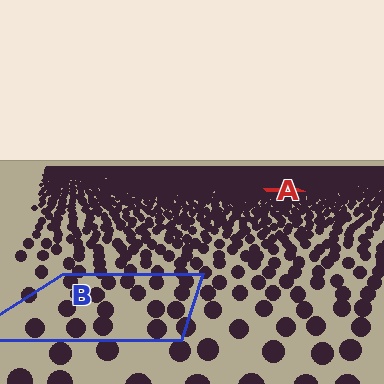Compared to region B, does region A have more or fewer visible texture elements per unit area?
Region A has more texture elements per unit area — they are packed more densely because it is farther away.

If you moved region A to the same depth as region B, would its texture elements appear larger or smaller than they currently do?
They would appear larger. At a closer depth, the same texture elements are projected at a bigger on-screen size.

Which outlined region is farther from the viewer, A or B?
Region A is farther from the viewer — the texture elements inside it appear smaller and more densely packed.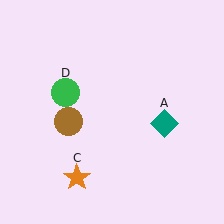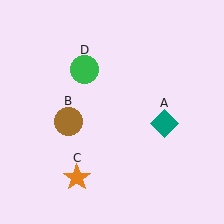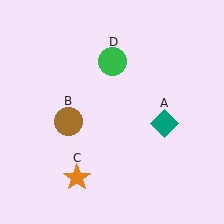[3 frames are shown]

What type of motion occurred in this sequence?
The green circle (object D) rotated clockwise around the center of the scene.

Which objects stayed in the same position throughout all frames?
Teal diamond (object A) and brown circle (object B) and orange star (object C) remained stationary.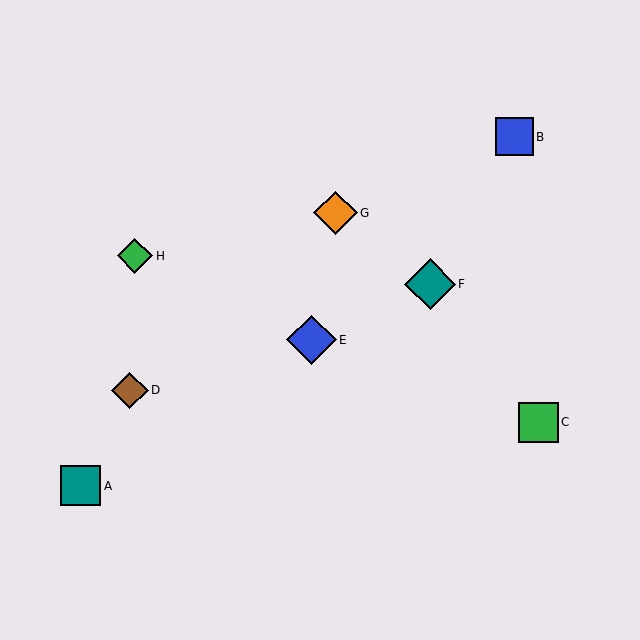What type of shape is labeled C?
Shape C is a green square.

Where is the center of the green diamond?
The center of the green diamond is at (135, 256).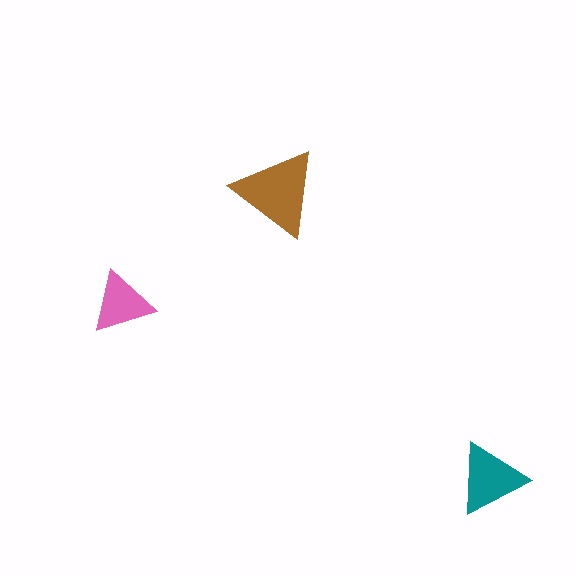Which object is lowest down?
The teal triangle is bottommost.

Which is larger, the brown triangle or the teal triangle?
The brown one.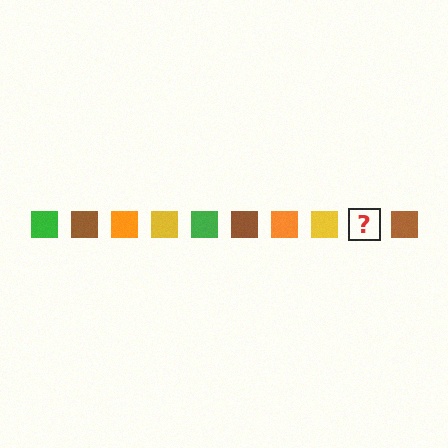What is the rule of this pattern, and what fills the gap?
The rule is that the pattern cycles through green, brown, orange, yellow squares. The gap should be filled with a green square.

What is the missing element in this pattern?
The missing element is a green square.